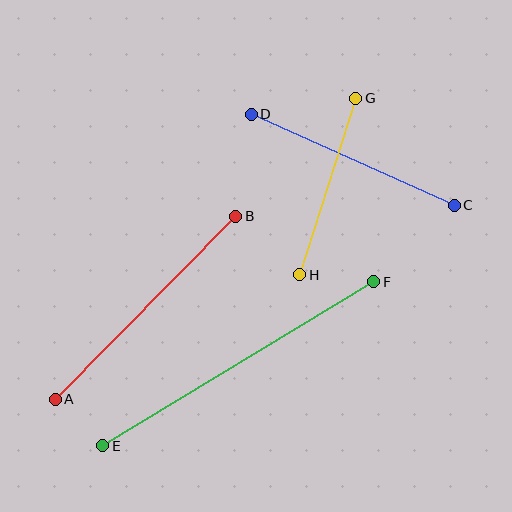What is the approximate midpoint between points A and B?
The midpoint is at approximately (146, 308) pixels.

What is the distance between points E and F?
The distance is approximately 316 pixels.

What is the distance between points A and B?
The distance is approximately 257 pixels.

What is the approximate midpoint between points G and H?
The midpoint is at approximately (328, 187) pixels.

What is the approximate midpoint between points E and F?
The midpoint is at approximately (238, 364) pixels.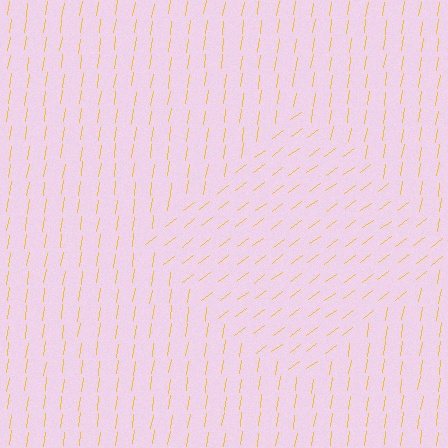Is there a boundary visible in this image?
Yes, there is a texture boundary formed by a change in line orientation.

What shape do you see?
I see a diamond.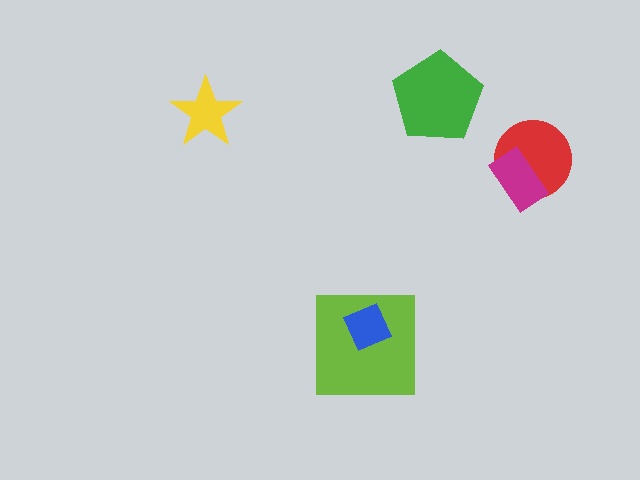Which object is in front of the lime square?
The blue diamond is in front of the lime square.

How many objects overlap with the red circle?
1 object overlaps with the red circle.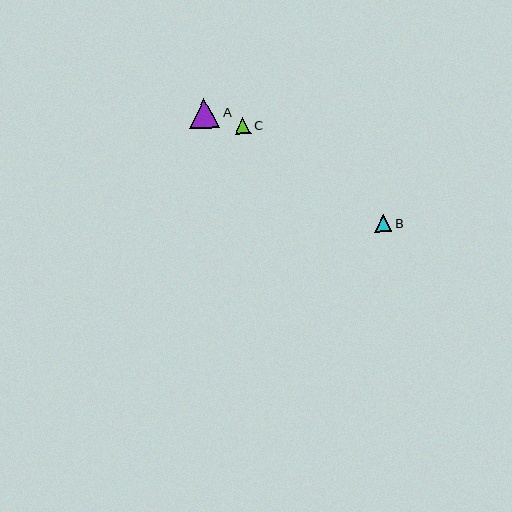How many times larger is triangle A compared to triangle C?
Triangle A is approximately 1.8 times the size of triangle C.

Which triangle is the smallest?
Triangle C is the smallest with a size of approximately 16 pixels.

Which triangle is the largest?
Triangle A is the largest with a size of approximately 30 pixels.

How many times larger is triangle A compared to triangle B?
Triangle A is approximately 1.8 times the size of triangle B.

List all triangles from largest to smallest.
From largest to smallest: A, B, C.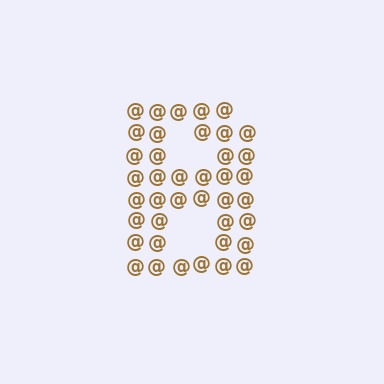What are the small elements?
The small elements are at signs.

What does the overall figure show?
The overall figure shows the letter B.